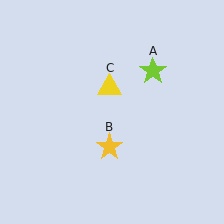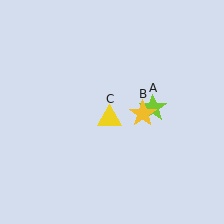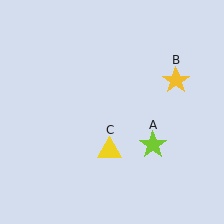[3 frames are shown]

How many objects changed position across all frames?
3 objects changed position: lime star (object A), yellow star (object B), yellow triangle (object C).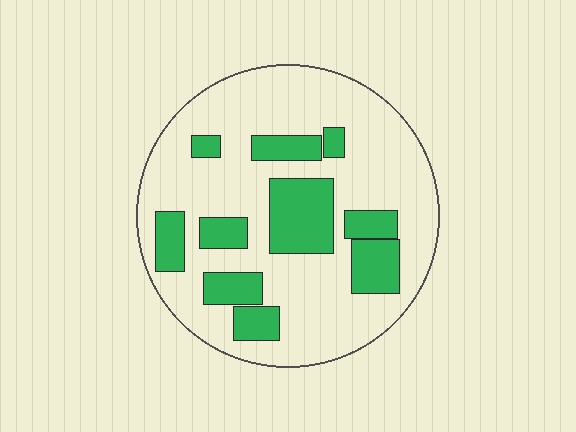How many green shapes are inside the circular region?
10.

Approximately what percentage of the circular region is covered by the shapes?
Approximately 25%.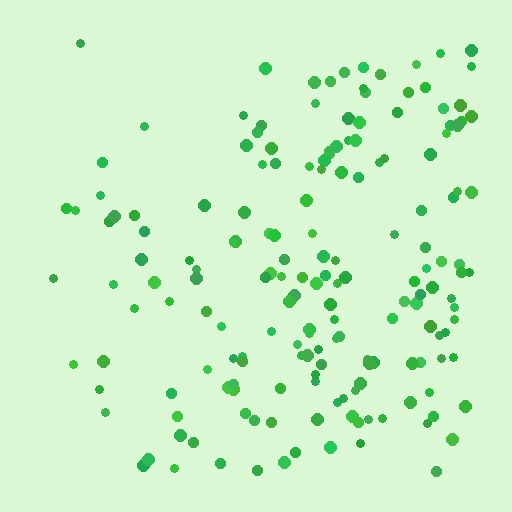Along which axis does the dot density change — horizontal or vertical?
Horizontal.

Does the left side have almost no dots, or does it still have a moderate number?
Still a moderate number, just noticeably fewer than the right.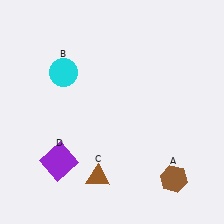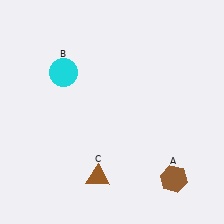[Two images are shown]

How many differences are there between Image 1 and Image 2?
There is 1 difference between the two images.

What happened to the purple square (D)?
The purple square (D) was removed in Image 2. It was in the bottom-left area of Image 1.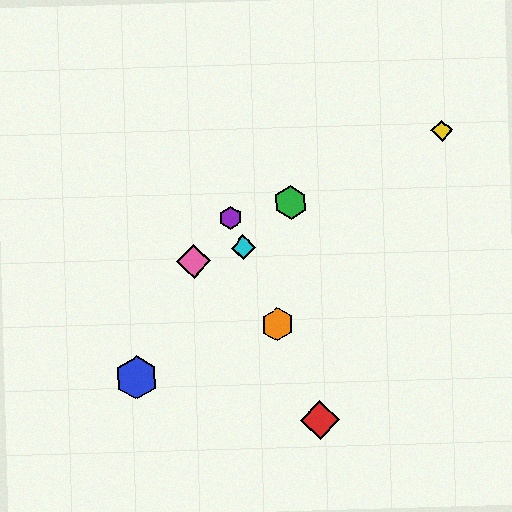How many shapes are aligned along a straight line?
4 shapes (the red diamond, the purple hexagon, the orange hexagon, the cyan diamond) are aligned along a straight line.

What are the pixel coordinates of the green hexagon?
The green hexagon is at (291, 203).